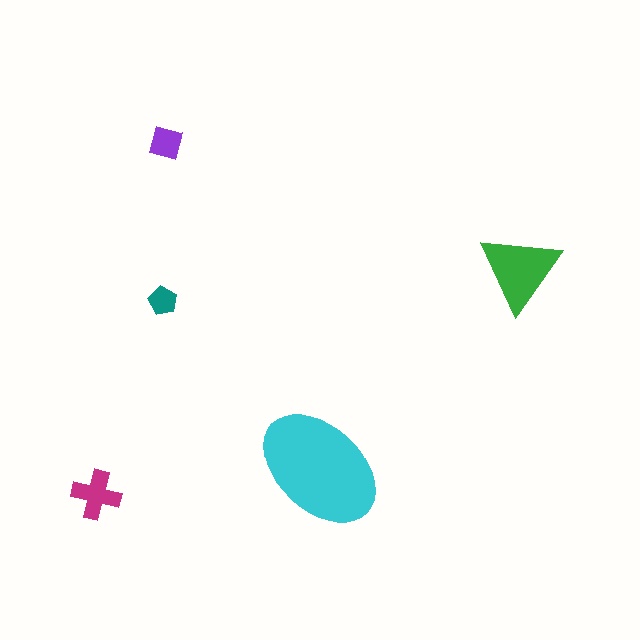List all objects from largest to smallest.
The cyan ellipse, the green triangle, the magenta cross, the purple square, the teal pentagon.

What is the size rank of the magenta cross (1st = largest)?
3rd.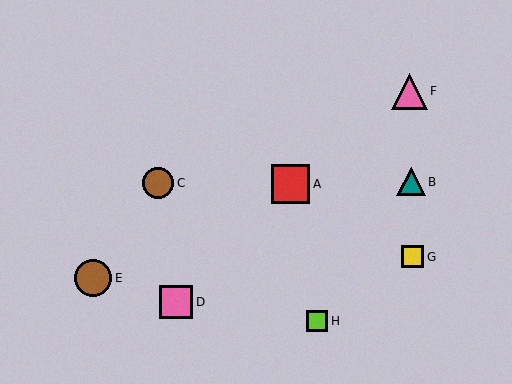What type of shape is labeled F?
Shape F is a pink triangle.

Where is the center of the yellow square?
The center of the yellow square is at (413, 257).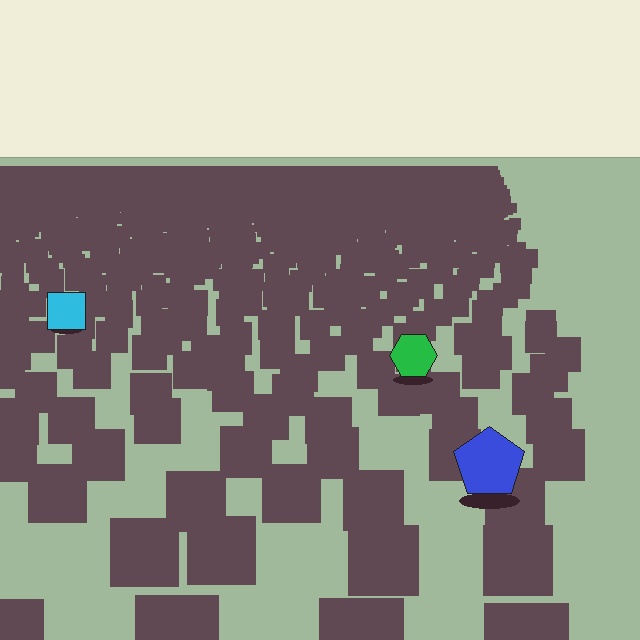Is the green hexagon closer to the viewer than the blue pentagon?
No. The blue pentagon is closer — you can tell from the texture gradient: the ground texture is coarser near it.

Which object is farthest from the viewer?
The cyan square is farthest from the viewer. It appears smaller and the ground texture around it is denser.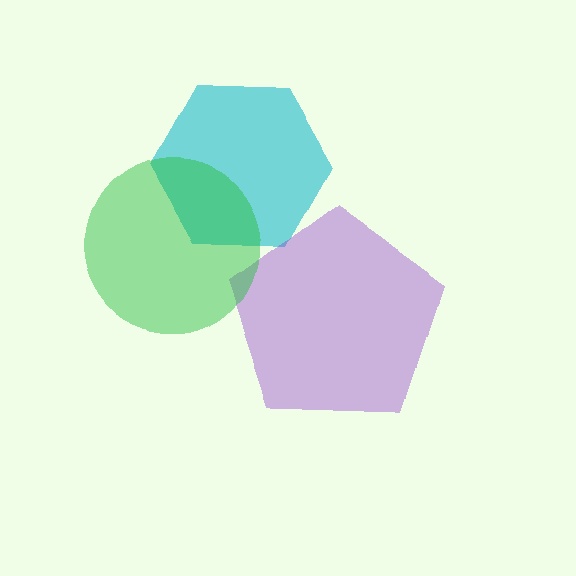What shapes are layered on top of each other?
The layered shapes are: a cyan hexagon, a purple pentagon, a green circle.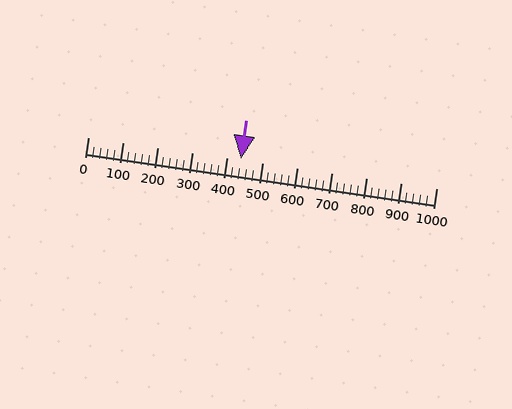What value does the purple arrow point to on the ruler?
The purple arrow points to approximately 439.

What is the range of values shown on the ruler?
The ruler shows values from 0 to 1000.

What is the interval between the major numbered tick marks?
The major tick marks are spaced 100 units apart.